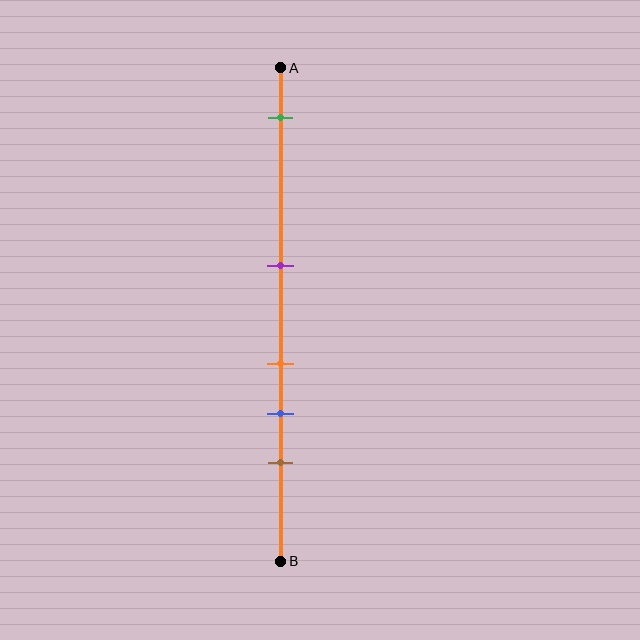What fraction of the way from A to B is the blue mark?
The blue mark is approximately 70% (0.7) of the way from A to B.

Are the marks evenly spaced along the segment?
No, the marks are not evenly spaced.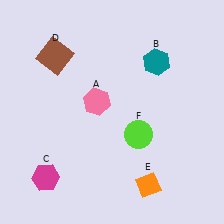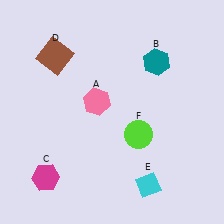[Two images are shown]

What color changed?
The diamond (E) changed from orange in Image 1 to cyan in Image 2.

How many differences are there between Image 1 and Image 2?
There is 1 difference between the two images.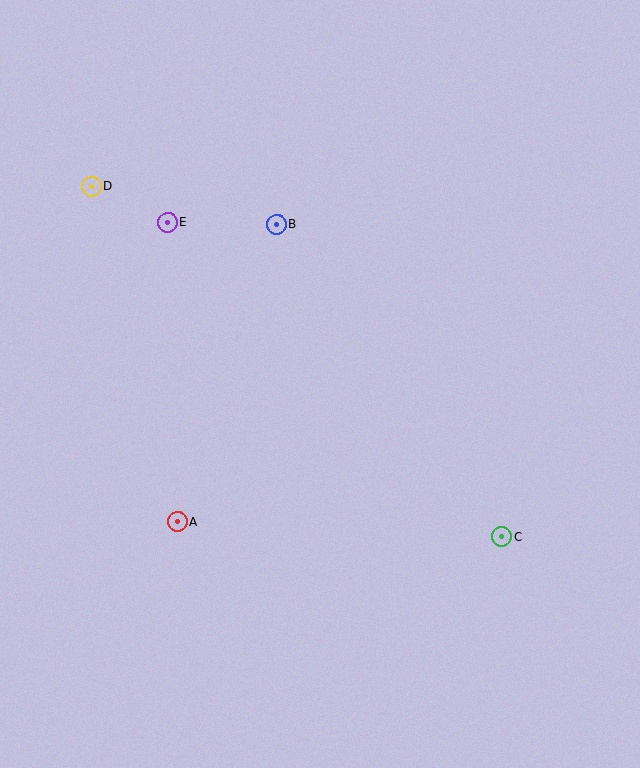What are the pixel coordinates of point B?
Point B is at (277, 224).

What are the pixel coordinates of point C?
Point C is at (502, 537).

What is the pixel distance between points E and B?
The distance between E and B is 109 pixels.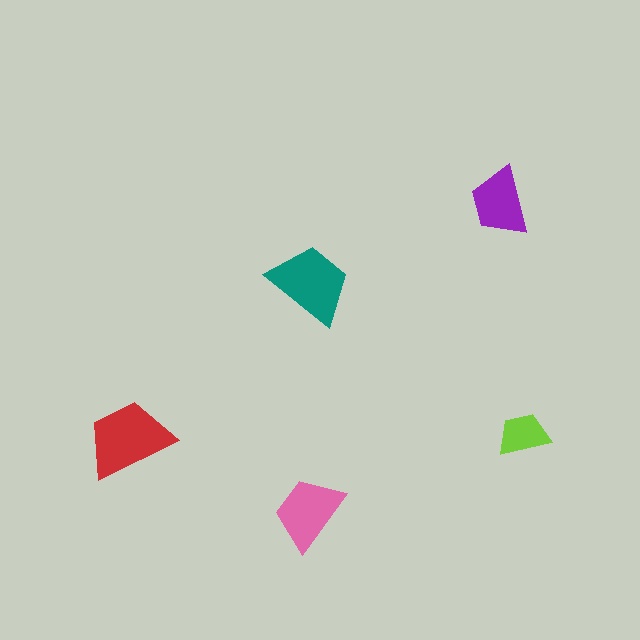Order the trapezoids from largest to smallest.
the red one, the teal one, the pink one, the purple one, the lime one.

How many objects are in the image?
There are 5 objects in the image.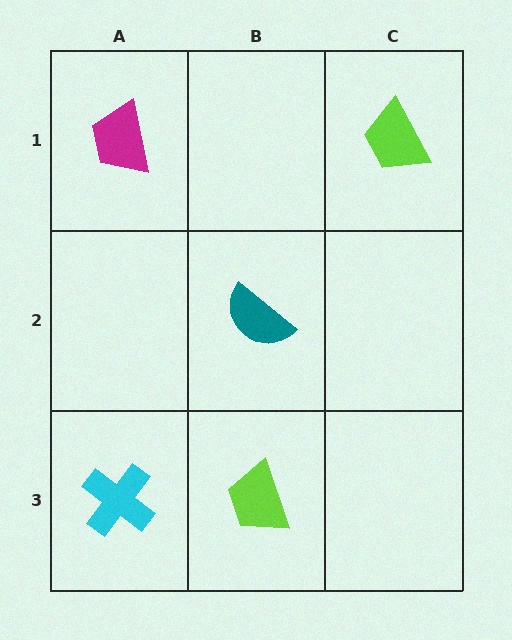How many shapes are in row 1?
2 shapes.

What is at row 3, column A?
A cyan cross.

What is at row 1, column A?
A magenta trapezoid.